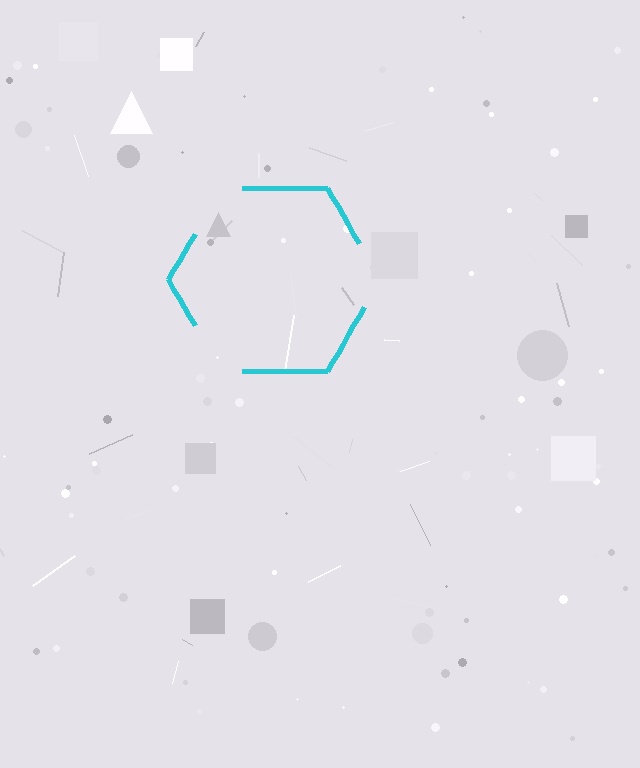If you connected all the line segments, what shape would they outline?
They would outline a hexagon.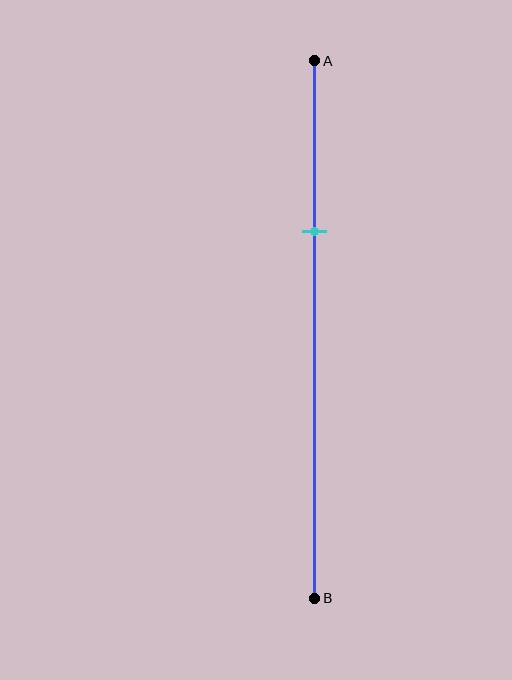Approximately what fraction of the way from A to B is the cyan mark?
The cyan mark is approximately 30% of the way from A to B.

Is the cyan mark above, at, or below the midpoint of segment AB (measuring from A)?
The cyan mark is above the midpoint of segment AB.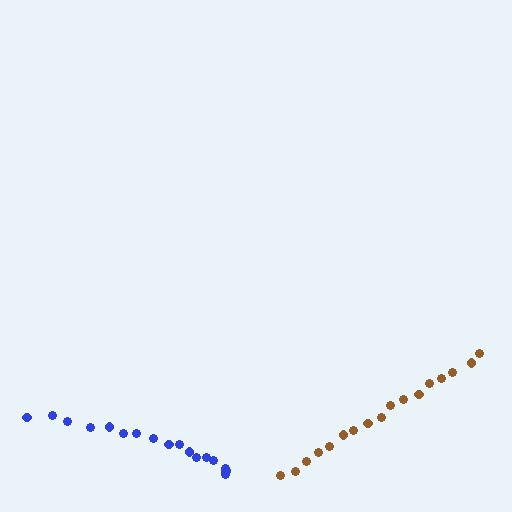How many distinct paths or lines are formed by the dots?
There are 2 distinct paths.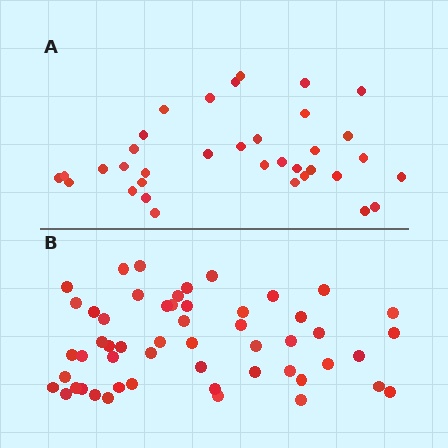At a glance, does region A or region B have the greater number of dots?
Region B (the bottom region) has more dots.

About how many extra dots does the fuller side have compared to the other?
Region B has approximately 20 more dots than region A.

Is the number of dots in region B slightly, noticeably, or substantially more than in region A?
Region B has substantially more. The ratio is roughly 1.5 to 1.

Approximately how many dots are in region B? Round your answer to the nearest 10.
About 50 dots. (The exact count is 53, which rounds to 50.)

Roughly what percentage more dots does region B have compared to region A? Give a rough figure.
About 50% more.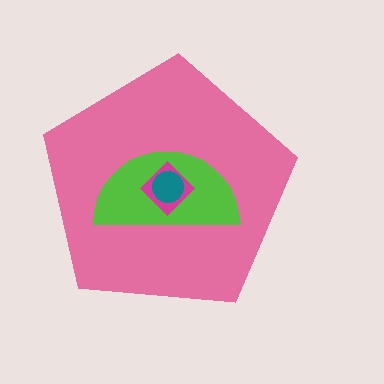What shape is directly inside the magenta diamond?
The teal circle.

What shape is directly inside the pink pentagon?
The lime semicircle.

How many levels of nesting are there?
4.